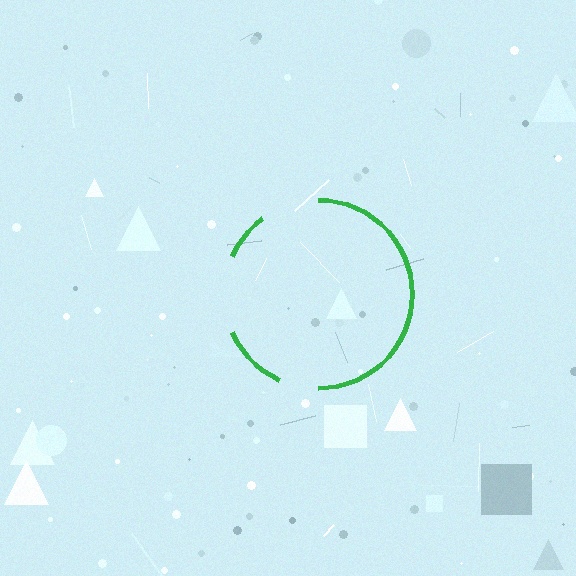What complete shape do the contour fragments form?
The contour fragments form a circle.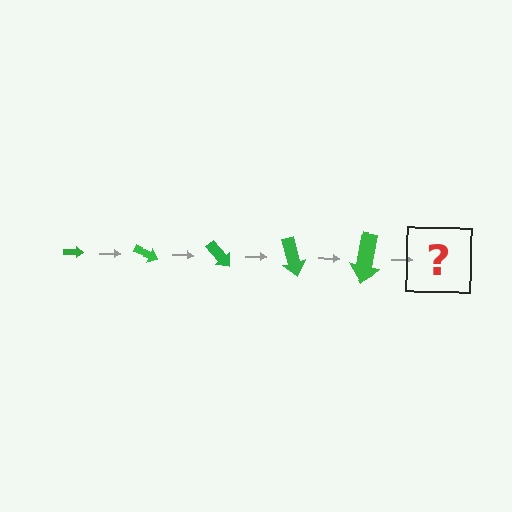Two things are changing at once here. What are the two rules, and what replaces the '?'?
The two rules are that the arrow grows larger each step and it rotates 25 degrees each step. The '?' should be an arrow, larger than the previous one and rotated 125 degrees from the start.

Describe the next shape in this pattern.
It should be an arrow, larger than the previous one and rotated 125 degrees from the start.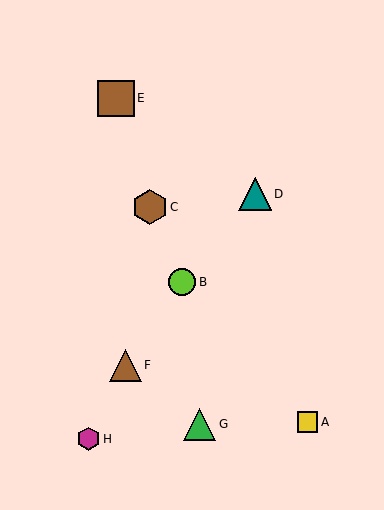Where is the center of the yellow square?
The center of the yellow square is at (308, 422).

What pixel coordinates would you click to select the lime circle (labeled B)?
Click at (182, 282) to select the lime circle B.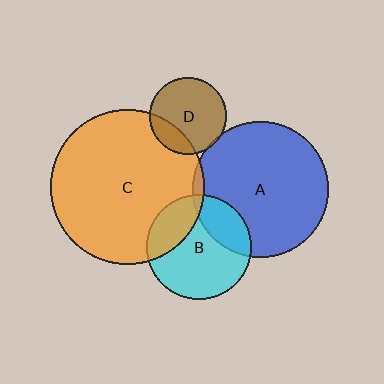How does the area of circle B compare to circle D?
Approximately 1.9 times.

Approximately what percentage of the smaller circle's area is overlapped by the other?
Approximately 5%.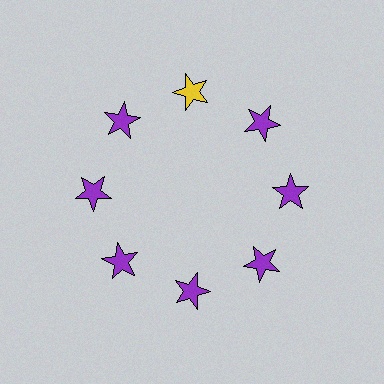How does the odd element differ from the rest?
It has a different color: yellow instead of purple.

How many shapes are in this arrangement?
There are 8 shapes arranged in a ring pattern.